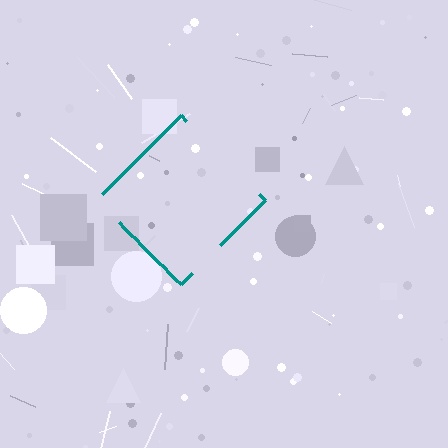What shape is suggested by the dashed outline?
The dashed outline suggests a diamond.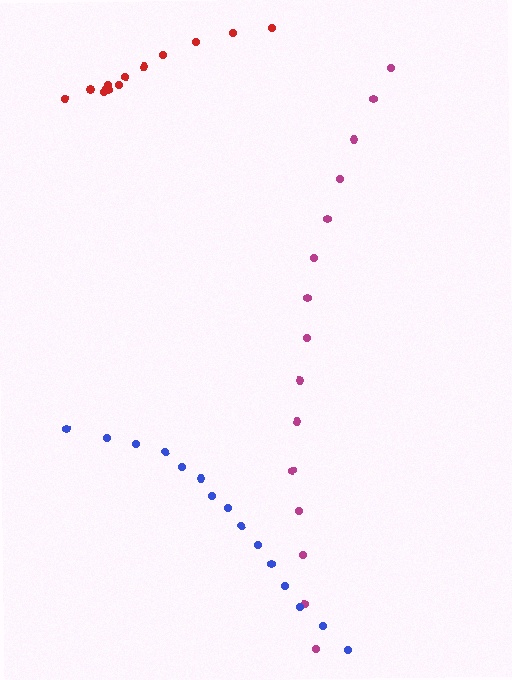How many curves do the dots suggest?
There are 3 distinct paths.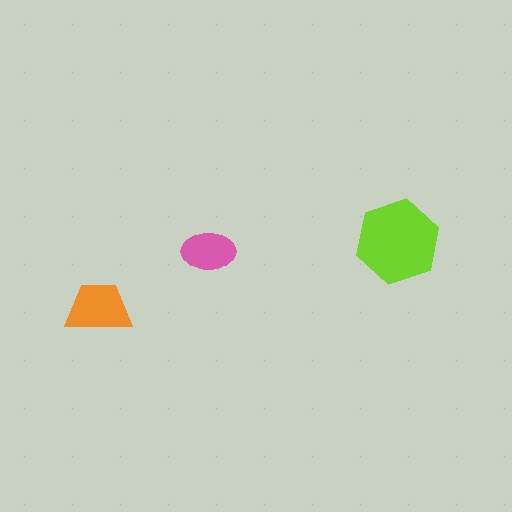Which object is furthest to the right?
The lime hexagon is rightmost.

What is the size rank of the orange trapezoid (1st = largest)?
2nd.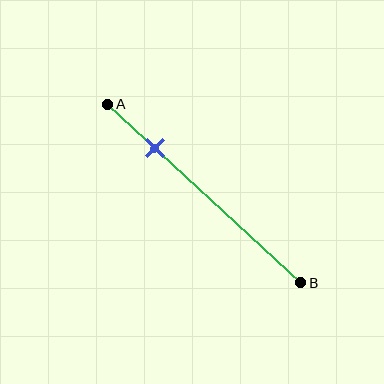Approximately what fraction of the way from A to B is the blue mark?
The blue mark is approximately 25% of the way from A to B.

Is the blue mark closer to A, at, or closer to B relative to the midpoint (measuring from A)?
The blue mark is closer to point A than the midpoint of segment AB.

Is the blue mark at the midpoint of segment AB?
No, the mark is at about 25% from A, not at the 50% midpoint.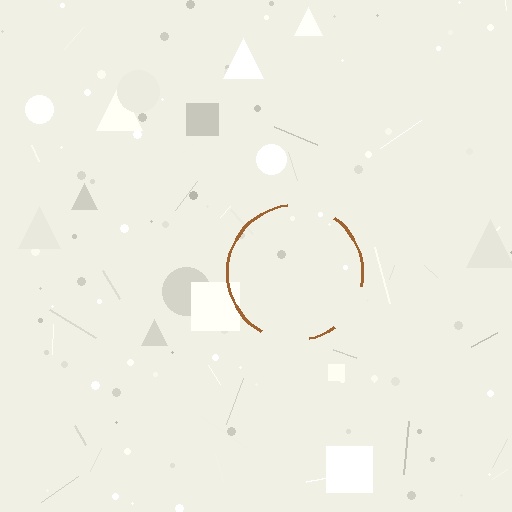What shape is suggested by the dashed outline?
The dashed outline suggests a circle.